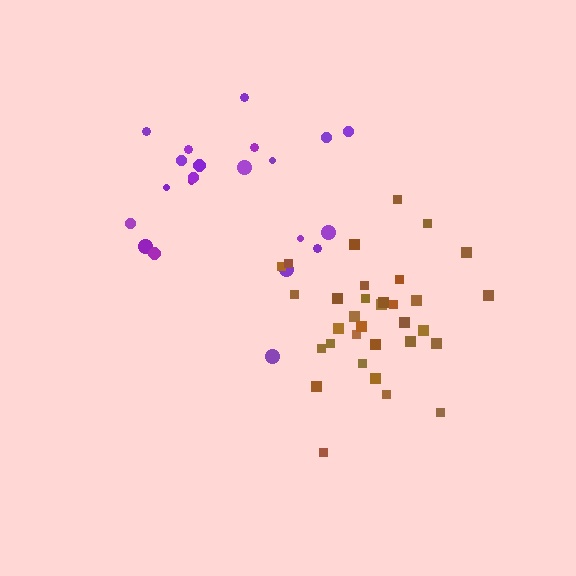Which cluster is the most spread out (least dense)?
Purple.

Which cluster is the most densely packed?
Brown.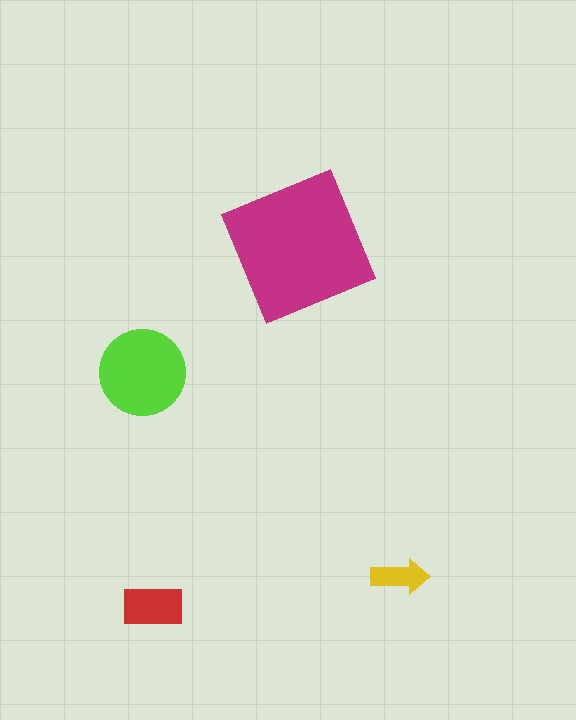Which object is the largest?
The magenta square.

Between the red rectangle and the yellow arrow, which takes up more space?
The red rectangle.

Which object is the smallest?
The yellow arrow.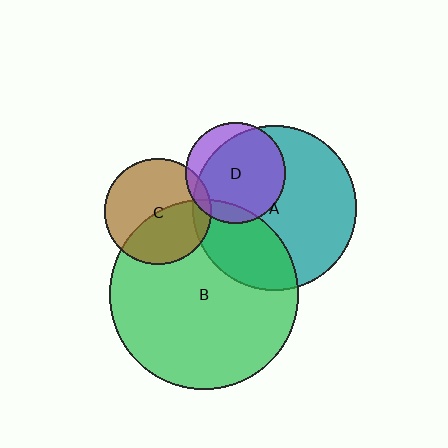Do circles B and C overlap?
Yes.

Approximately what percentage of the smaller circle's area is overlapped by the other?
Approximately 45%.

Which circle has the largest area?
Circle B (green).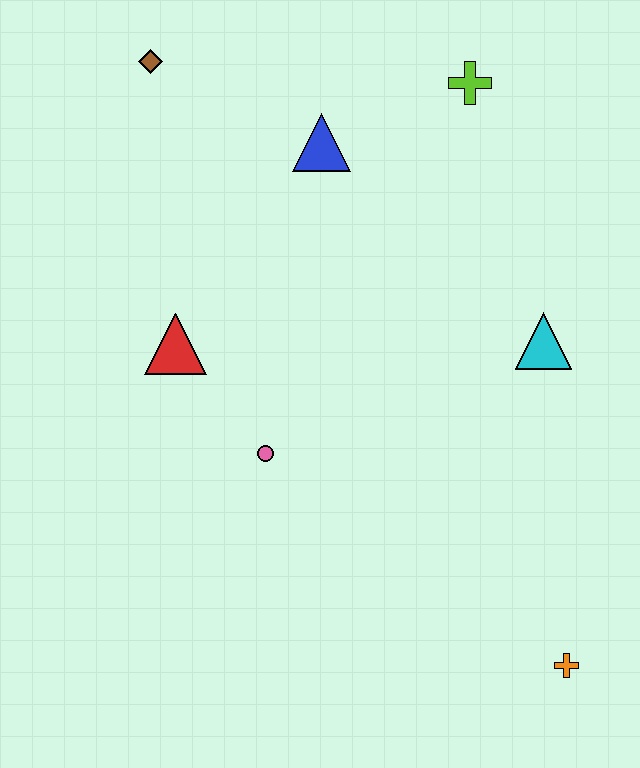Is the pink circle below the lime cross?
Yes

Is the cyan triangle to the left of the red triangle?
No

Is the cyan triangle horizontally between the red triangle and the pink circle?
No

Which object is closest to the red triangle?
The pink circle is closest to the red triangle.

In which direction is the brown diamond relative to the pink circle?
The brown diamond is above the pink circle.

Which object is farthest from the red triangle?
The orange cross is farthest from the red triangle.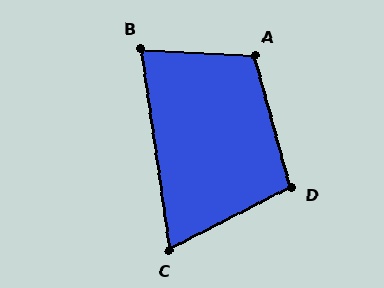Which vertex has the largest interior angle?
A, at approximately 109 degrees.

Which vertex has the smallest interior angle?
C, at approximately 71 degrees.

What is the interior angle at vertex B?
Approximately 78 degrees (acute).